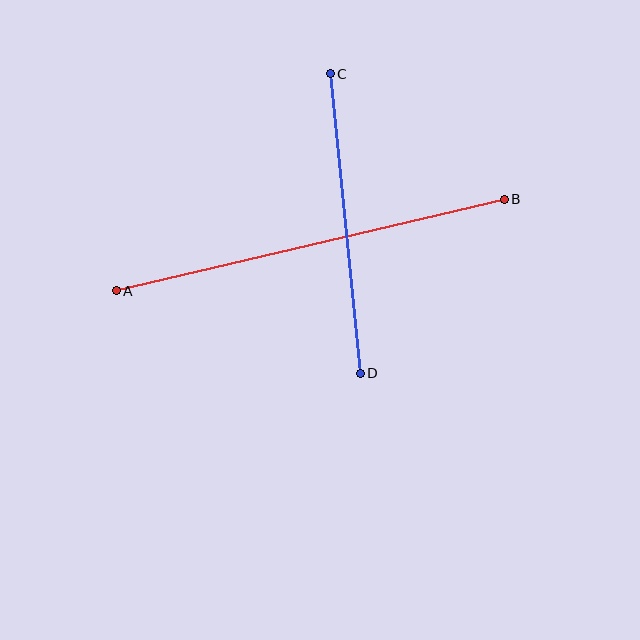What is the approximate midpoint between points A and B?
The midpoint is at approximately (310, 245) pixels.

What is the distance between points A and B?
The distance is approximately 399 pixels.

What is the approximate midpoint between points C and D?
The midpoint is at approximately (345, 224) pixels.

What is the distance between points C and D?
The distance is approximately 301 pixels.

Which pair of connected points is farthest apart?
Points A and B are farthest apart.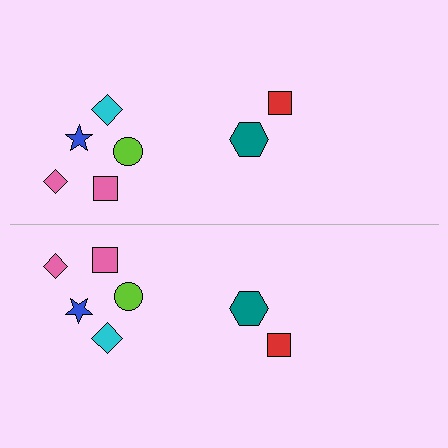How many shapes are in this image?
There are 14 shapes in this image.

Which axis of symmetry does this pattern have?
The pattern has a horizontal axis of symmetry running through the center of the image.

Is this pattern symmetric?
Yes, this pattern has bilateral (reflection) symmetry.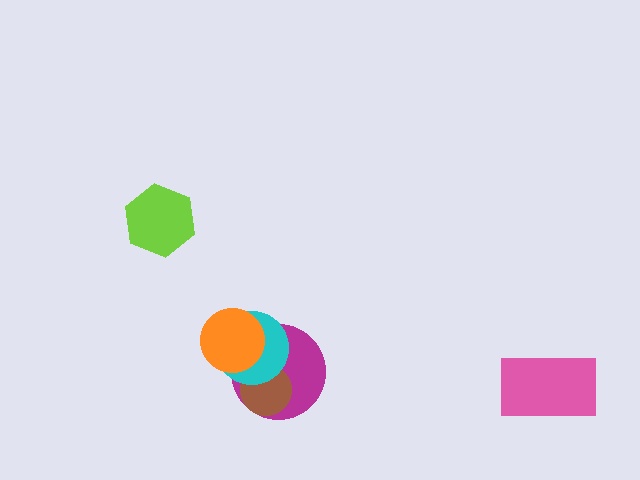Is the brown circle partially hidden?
Yes, it is partially covered by another shape.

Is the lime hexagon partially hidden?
No, no other shape covers it.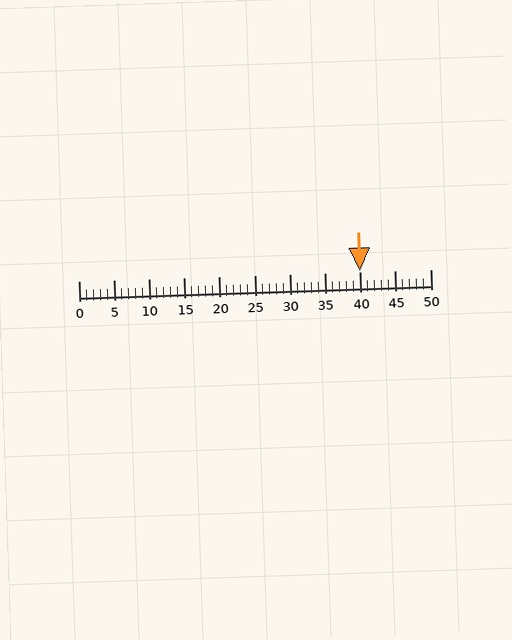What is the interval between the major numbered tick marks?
The major tick marks are spaced 5 units apart.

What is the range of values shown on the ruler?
The ruler shows values from 0 to 50.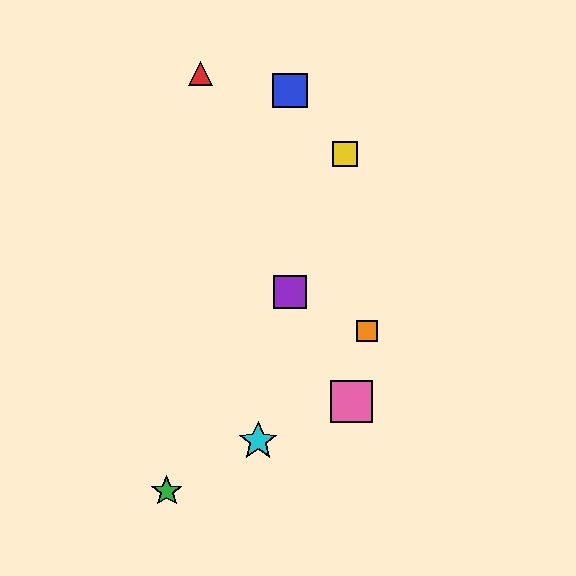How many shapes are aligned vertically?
2 shapes (the blue square, the purple square) are aligned vertically.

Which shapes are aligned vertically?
The blue square, the purple square are aligned vertically.